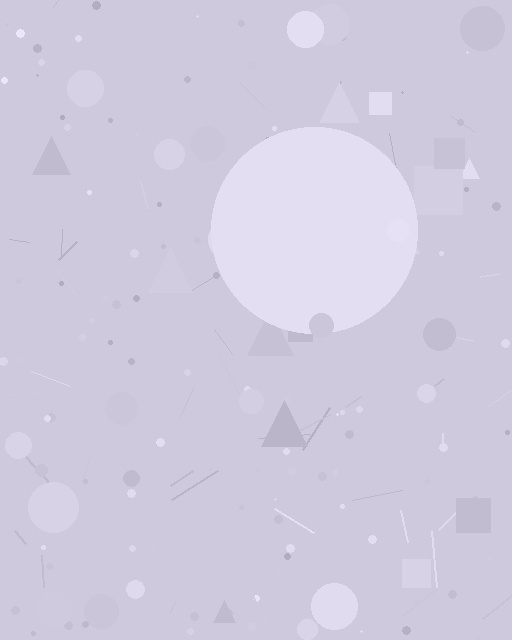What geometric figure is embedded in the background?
A circle is embedded in the background.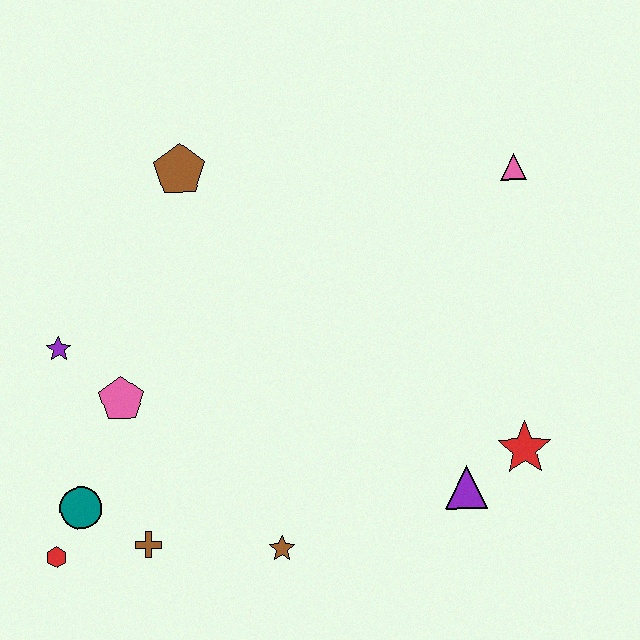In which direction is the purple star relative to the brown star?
The purple star is to the left of the brown star.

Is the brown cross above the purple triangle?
No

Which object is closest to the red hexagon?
The teal circle is closest to the red hexagon.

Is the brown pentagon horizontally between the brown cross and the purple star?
No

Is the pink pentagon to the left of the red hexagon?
No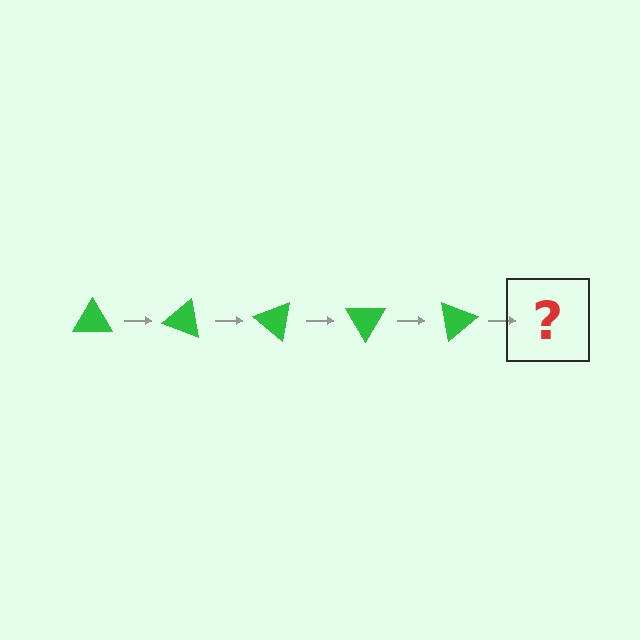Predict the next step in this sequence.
The next step is a green triangle rotated 100 degrees.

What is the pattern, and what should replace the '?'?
The pattern is that the triangle rotates 20 degrees each step. The '?' should be a green triangle rotated 100 degrees.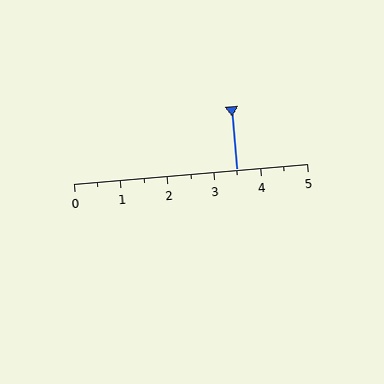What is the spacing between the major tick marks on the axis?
The major ticks are spaced 1 apart.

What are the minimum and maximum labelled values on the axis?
The axis runs from 0 to 5.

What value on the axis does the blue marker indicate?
The marker indicates approximately 3.5.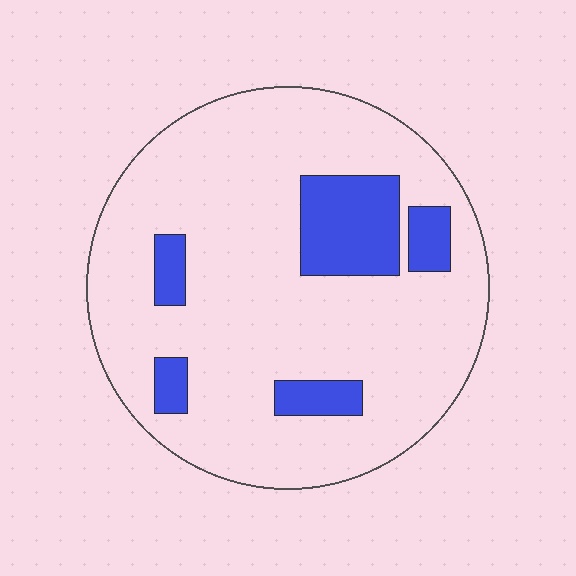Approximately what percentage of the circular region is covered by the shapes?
Approximately 15%.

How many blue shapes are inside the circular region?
5.